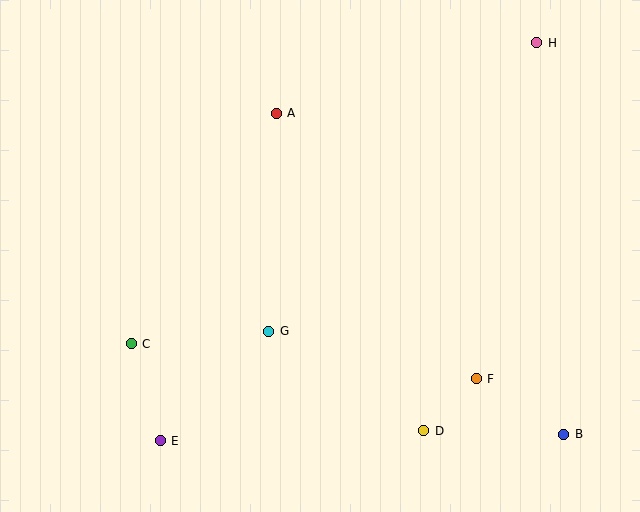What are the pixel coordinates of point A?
Point A is at (276, 113).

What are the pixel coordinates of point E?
Point E is at (160, 441).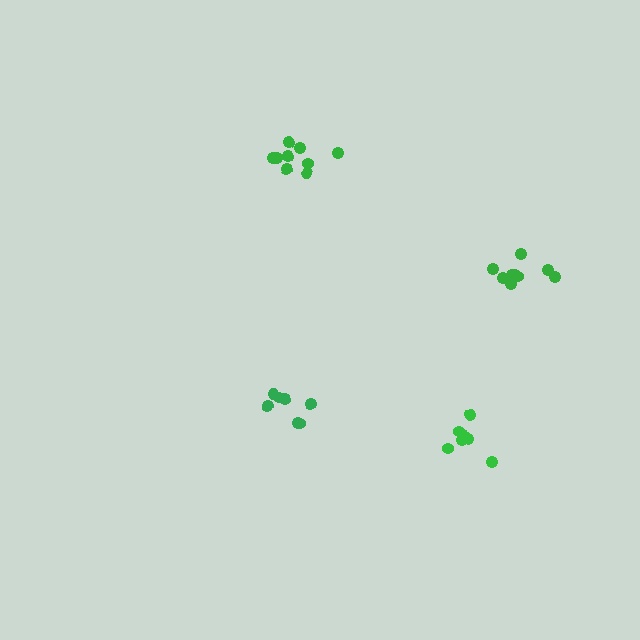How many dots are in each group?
Group 1: 7 dots, Group 2: 9 dots, Group 3: 9 dots, Group 4: 7 dots (32 total).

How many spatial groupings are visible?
There are 4 spatial groupings.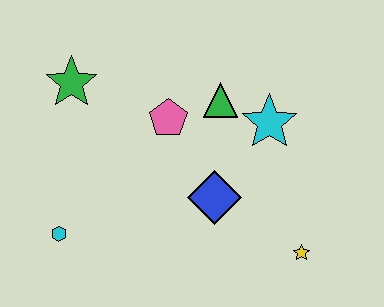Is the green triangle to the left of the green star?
No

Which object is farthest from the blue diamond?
The green star is farthest from the blue diamond.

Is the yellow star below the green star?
Yes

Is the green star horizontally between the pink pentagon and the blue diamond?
No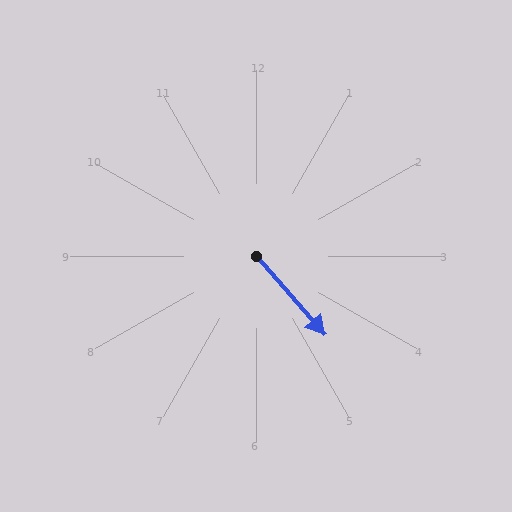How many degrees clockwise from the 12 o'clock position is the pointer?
Approximately 139 degrees.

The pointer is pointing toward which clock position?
Roughly 5 o'clock.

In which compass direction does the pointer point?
Southeast.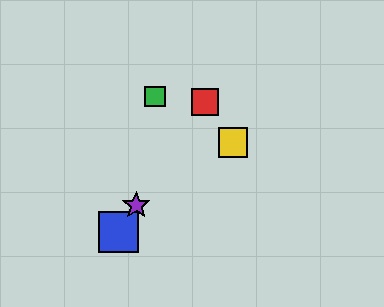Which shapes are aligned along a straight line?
The red square, the blue square, the purple star are aligned along a straight line.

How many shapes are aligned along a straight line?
3 shapes (the red square, the blue square, the purple star) are aligned along a straight line.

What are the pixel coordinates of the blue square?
The blue square is at (118, 232).